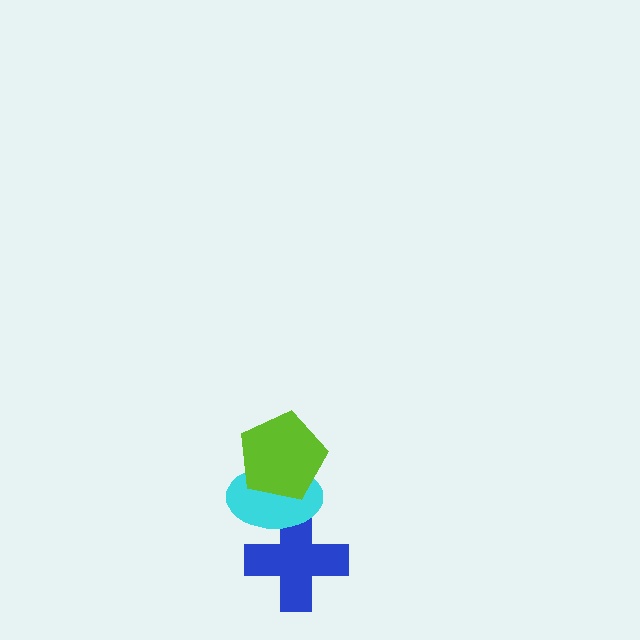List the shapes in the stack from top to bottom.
From top to bottom: the lime pentagon, the cyan ellipse, the blue cross.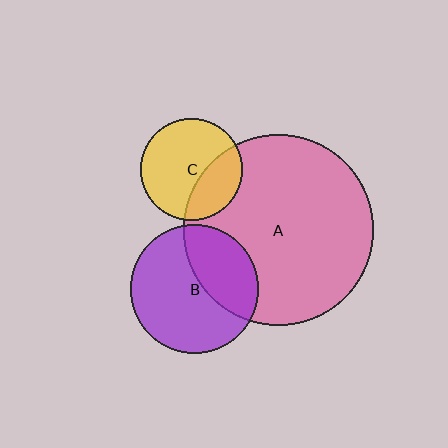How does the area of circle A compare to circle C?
Approximately 3.5 times.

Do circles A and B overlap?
Yes.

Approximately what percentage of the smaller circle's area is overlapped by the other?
Approximately 35%.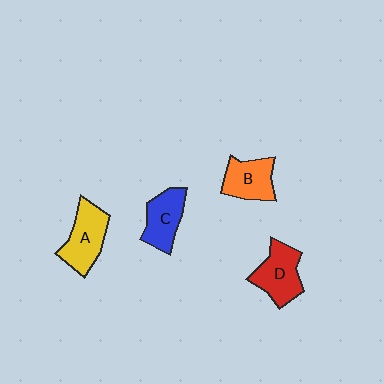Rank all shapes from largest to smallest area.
From largest to smallest: A (yellow), D (red), C (blue), B (orange).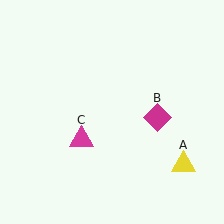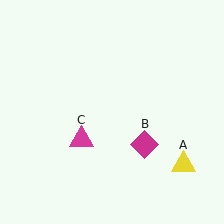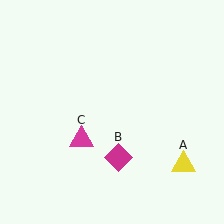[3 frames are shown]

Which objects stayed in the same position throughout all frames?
Yellow triangle (object A) and magenta triangle (object C) remained stationary.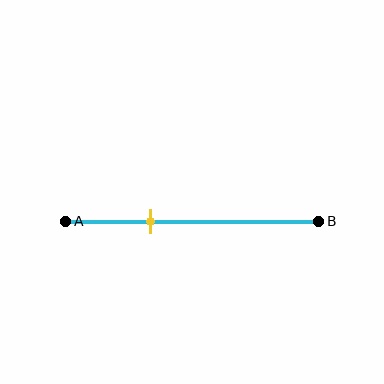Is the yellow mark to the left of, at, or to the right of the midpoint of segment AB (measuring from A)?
The yellow mark is to the left of the midpoint of segment AB.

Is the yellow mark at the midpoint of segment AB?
No, the mark is at about 35% from A, not at the 50% midpoint.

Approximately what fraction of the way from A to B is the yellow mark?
The yellow mark is approximately 35% of the way from A to B.